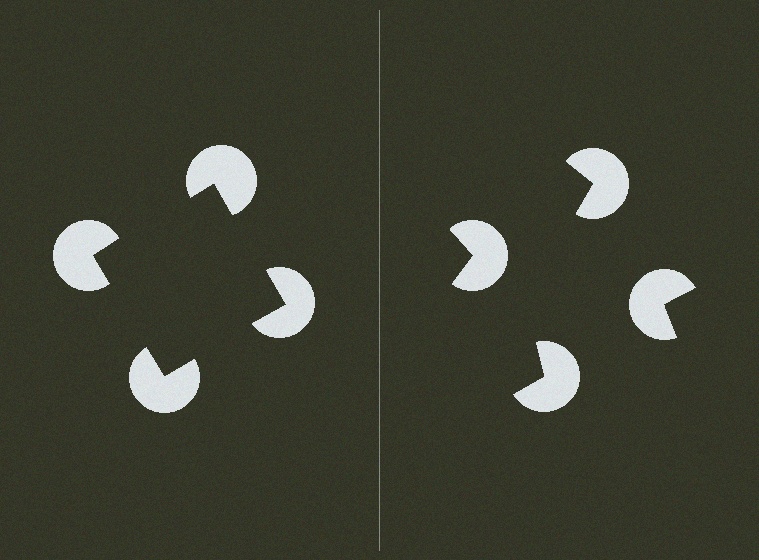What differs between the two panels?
The pac-man discs are positioned identically on both sides; only the wedge orientations differ. On the left they align to a square; on the right they are misaligned.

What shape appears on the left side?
An illusory square.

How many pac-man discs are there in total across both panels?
8 — 4 on each side.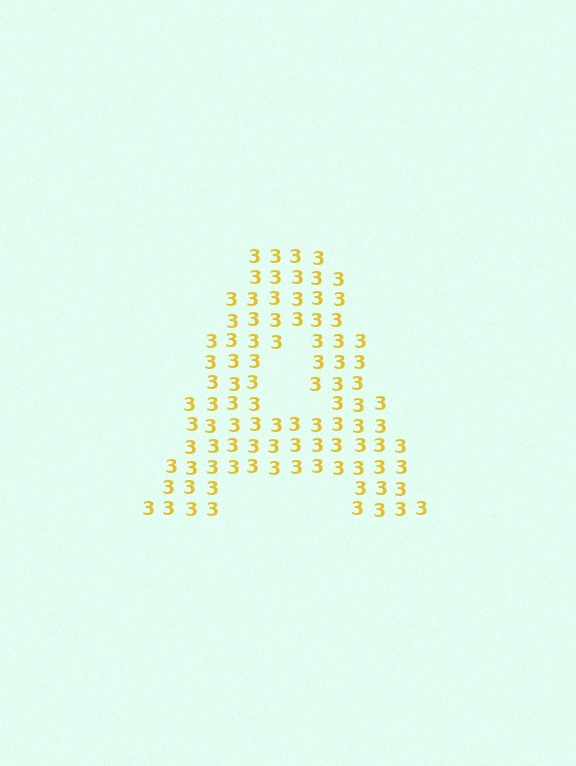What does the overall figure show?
The overall figure shows the letter A.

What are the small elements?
The small elements are digit 3's.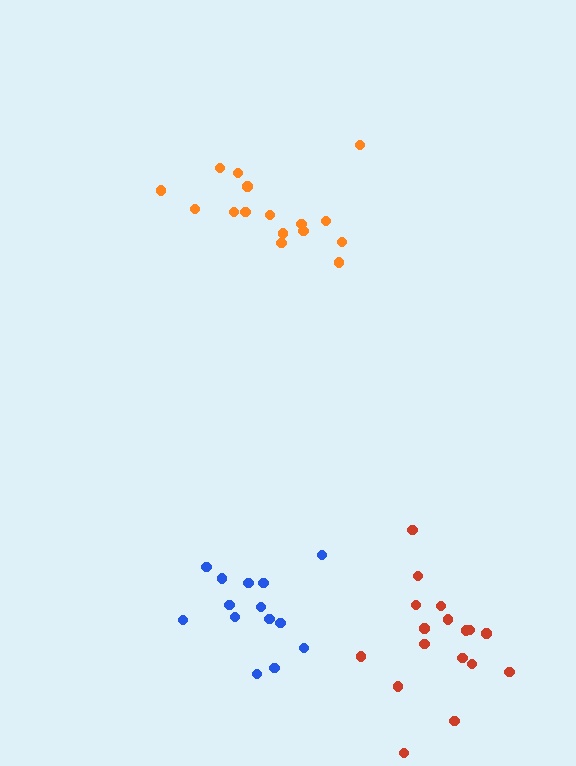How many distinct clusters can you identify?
There are 3 distinct clusters.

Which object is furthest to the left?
The blue cluster is leftmost.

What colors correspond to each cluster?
The clusters are colored: orange, red, blue.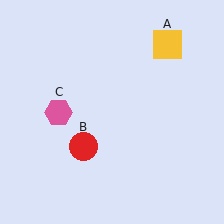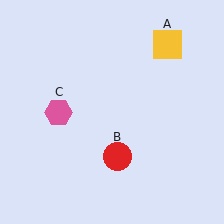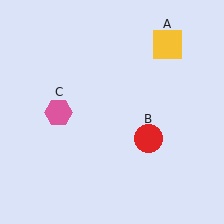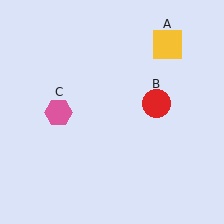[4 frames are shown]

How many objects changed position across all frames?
1 object changed position: red circle (object B).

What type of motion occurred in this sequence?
The red circle (object B) rotated counterclockwise around the center of the scene.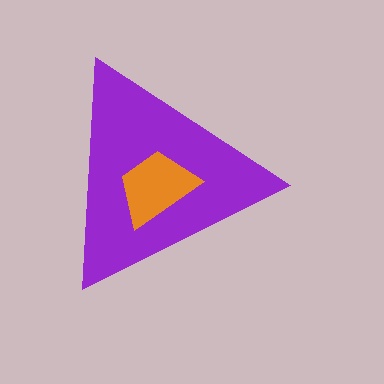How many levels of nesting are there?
2.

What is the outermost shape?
The purple triangle.